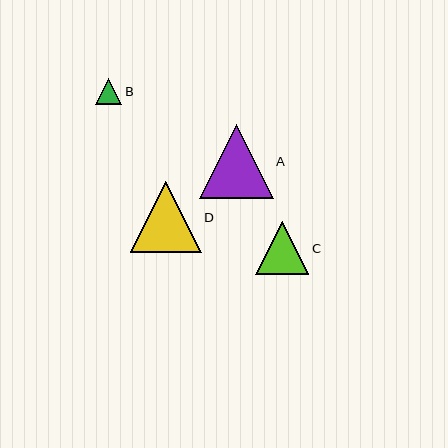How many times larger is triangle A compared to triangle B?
Triangle A is approximately 2.8 times the size of triangle B.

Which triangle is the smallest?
Triangle B is the smallest with a size of approximately 26 pixels.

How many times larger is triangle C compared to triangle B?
Triangle C is approximately 2.0 times the size of triangle B.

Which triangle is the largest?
Triangle A is the largest with a size of approximately 74 pixels.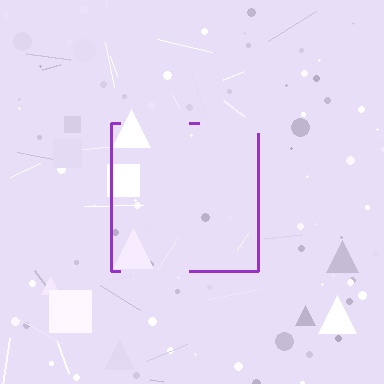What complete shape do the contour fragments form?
The contour fragments form a square.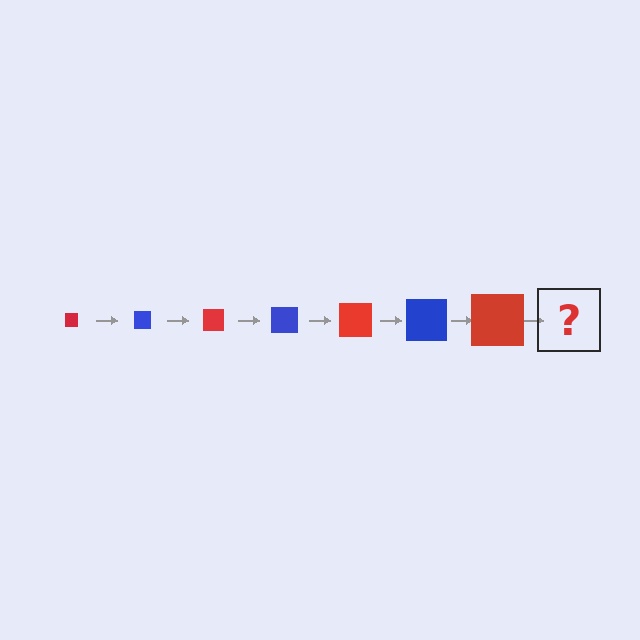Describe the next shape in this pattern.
It should be a blue square, larger than the previous one.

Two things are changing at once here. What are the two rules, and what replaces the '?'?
The two rules are that the square grows larger each step and the color cycles through red and blue. The '?' should be a blue square, larger than the previous one.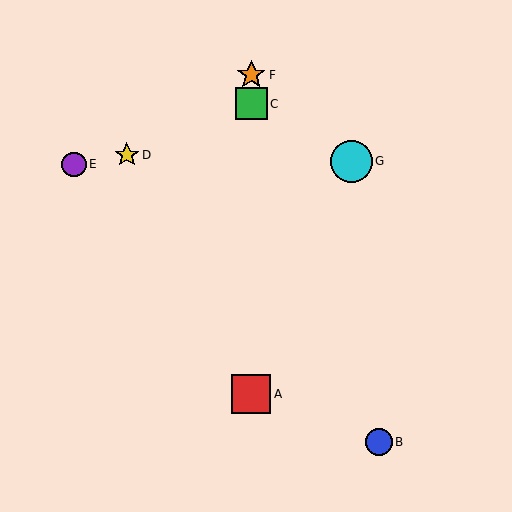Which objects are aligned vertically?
Objects A, C, F are aligned vertically.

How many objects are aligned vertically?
3 objects (A, C, F) are aligned vertically.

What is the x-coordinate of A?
Object A is at x≈251.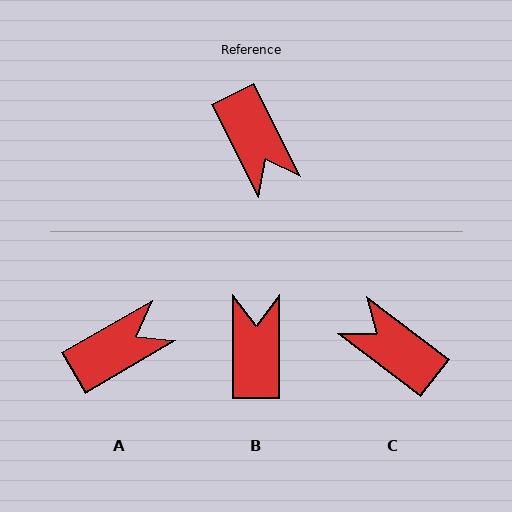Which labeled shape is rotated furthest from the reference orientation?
C, about 154 degrees away.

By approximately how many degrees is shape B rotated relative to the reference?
Approximately 153 degrees counter-clockwise.